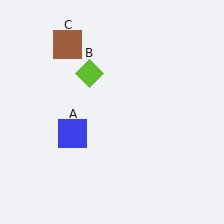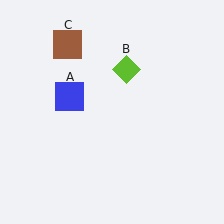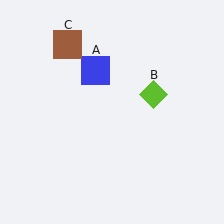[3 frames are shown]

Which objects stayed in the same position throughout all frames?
Brown square (object C) remained stationary.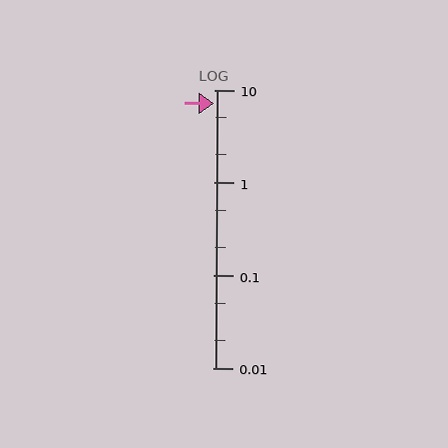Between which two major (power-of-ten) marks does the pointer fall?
The pointer is between 1 and 10.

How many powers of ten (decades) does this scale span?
The scale spans 3 decades, from 0.01 to 10.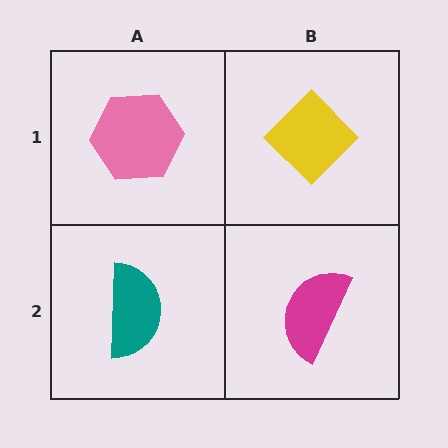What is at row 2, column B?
A magenta semicircle.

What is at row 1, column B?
A yellow diamond.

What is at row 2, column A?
A teal semicircle.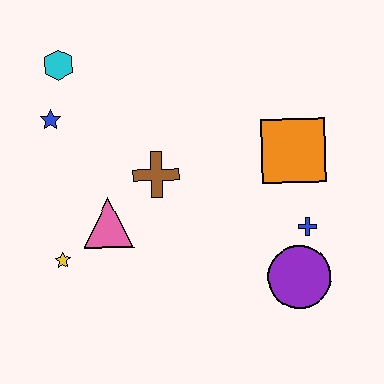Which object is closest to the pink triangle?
The yellow star is closest to the pink triangle.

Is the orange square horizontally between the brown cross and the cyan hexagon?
No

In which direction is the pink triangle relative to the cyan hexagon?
The pink triangle is below the cyan hexagon.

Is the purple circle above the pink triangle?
No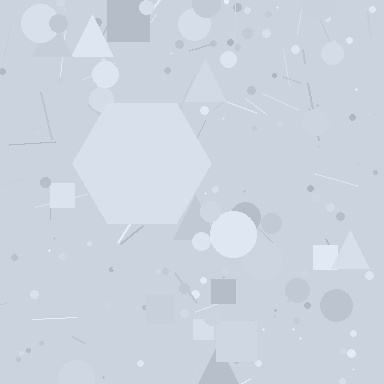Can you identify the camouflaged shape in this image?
The camouflaged shape is a hexagon.